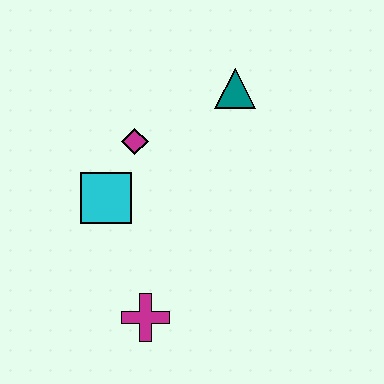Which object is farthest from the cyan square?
The teal triangle is farthest from the cyan square.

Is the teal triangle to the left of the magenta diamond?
No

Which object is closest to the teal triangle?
The magenta diamond is closest to the teal triangle.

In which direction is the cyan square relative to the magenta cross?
The cyan square is above the magenta cross.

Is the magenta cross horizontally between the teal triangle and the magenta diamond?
Yes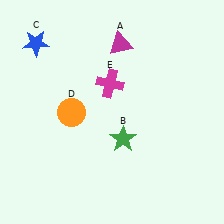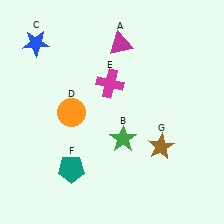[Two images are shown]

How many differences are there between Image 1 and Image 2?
There are 2 differences between the two images.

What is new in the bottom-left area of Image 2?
A teal pentagon (F) was added in the bottom-left area of Image 2.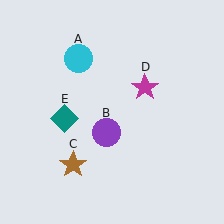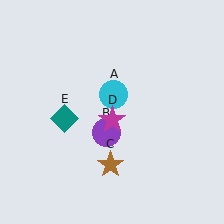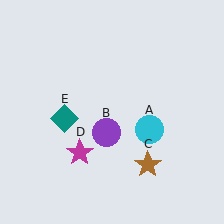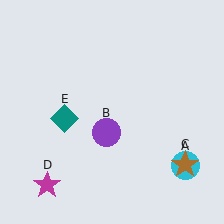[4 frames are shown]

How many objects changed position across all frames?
3 objects changed position: cyan circle (object A), brown star (object C), magenta star (object D).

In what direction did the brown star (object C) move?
The brown star (object C) moved right.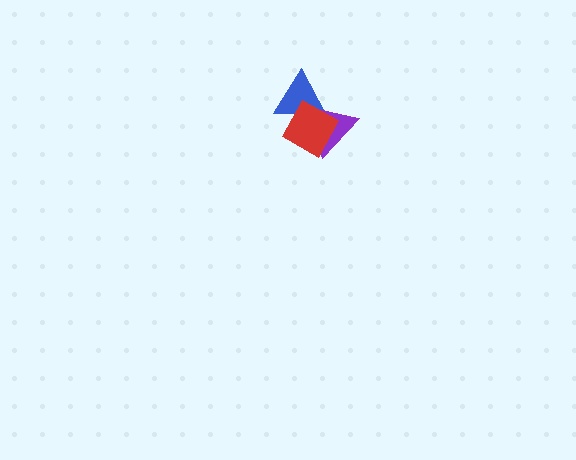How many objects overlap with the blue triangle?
2 objects overlap with the blue triangle.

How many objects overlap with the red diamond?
2 objects overlap with the red diamond.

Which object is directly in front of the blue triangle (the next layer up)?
The purple triangle is directly in front of the blue triangle.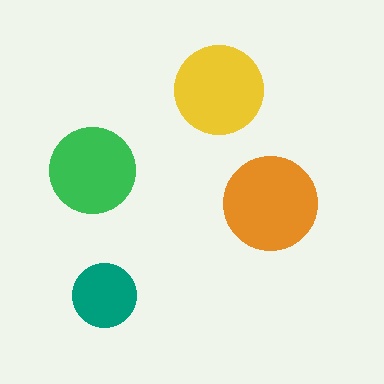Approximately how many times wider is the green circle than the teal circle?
About 1.5 times wider.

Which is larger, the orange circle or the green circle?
The orange one.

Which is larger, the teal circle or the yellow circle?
The yellow one.